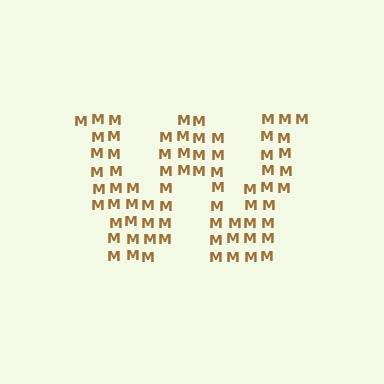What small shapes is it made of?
It is made of small letter M's.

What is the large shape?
The large shape is the letter W.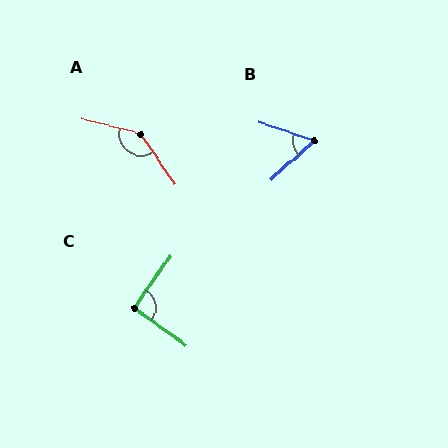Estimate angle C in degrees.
Approximately 91 degrees.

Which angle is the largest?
A, at approximately 139 degrees.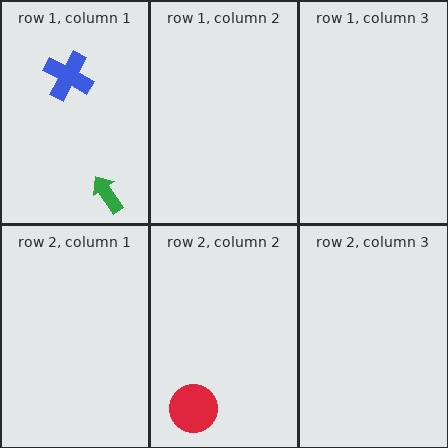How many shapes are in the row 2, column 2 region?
1.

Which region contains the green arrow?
The row 1, column 1 region.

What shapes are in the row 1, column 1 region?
The blue cross, the green arrow.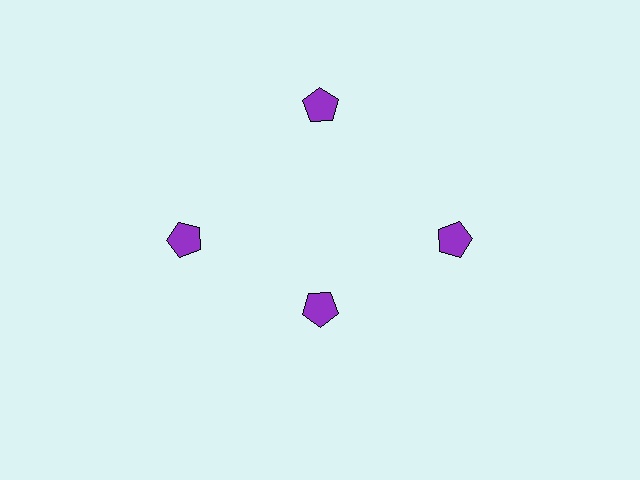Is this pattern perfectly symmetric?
No. The 4 purple pentagons are arranged in a ring, but one element near the 6 o'clock position is pulled inward toward the center, breaking the 4-fold rotational symmetry.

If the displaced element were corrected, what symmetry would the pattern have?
It would have 4-fold rotational symmetry — the pattern would map onto itself every 90 degrees.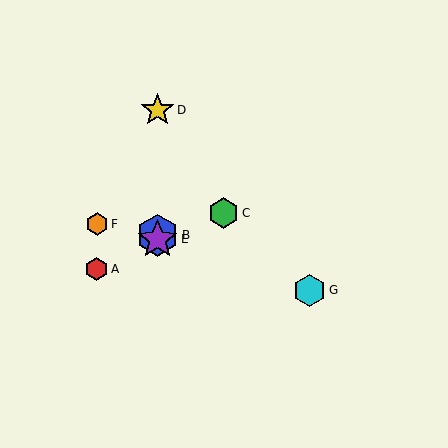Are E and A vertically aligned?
No, E is at x≈158 and A is at x≈96.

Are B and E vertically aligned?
Yes, both are at x≈158.